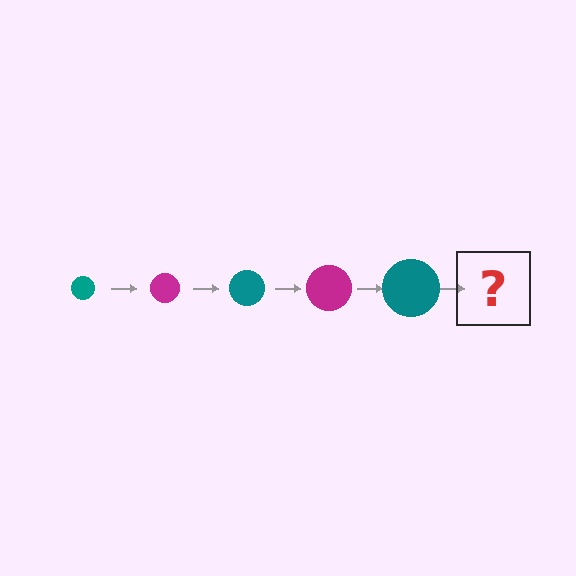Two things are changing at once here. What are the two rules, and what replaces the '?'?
The two rules are that the circle grows larger each step and the color cycles through teal and magenta. The '?' should be a magenta circle, larger than the previous one.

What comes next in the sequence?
The next element should be a magenta circle, larger than the previous one.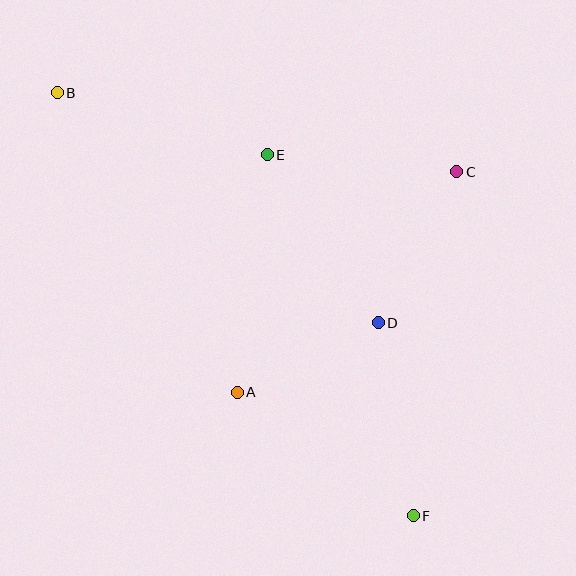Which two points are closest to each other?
Points A and D are closest to each other.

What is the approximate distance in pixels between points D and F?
The distance between D and F is approximately 196 pixels.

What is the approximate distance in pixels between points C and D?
The distance between C and D is approximately 170 pixels.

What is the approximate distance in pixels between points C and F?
The distance between C and F is approximately 347 pixels.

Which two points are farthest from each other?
Points B and F are farthest from each other.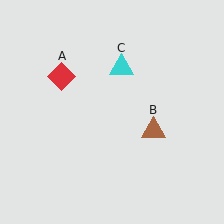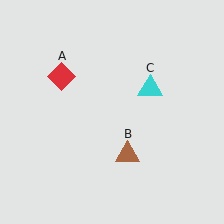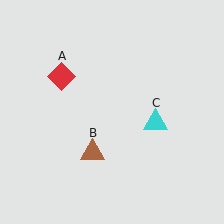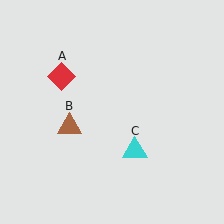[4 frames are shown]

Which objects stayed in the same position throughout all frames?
Red diamond (object A) remained stationary.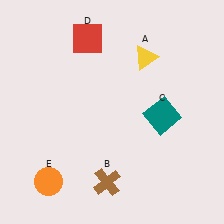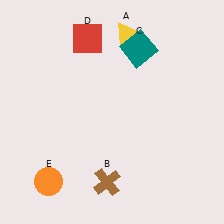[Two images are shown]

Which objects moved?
The objects that moved are: the yellow triangle (A), the teal square (C).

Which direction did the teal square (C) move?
The teal square (C) moved up.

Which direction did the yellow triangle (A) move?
The yellow triangle (A) moved up.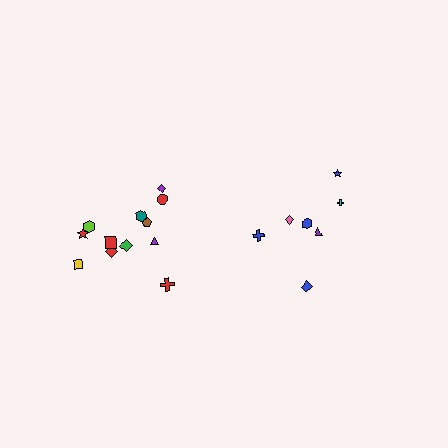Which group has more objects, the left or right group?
The left group.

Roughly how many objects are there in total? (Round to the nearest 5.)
Roughly 20 objects in total.